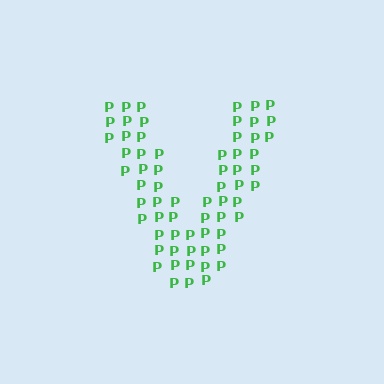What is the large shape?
The large shape is the letter V.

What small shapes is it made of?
It is made of small letter P's.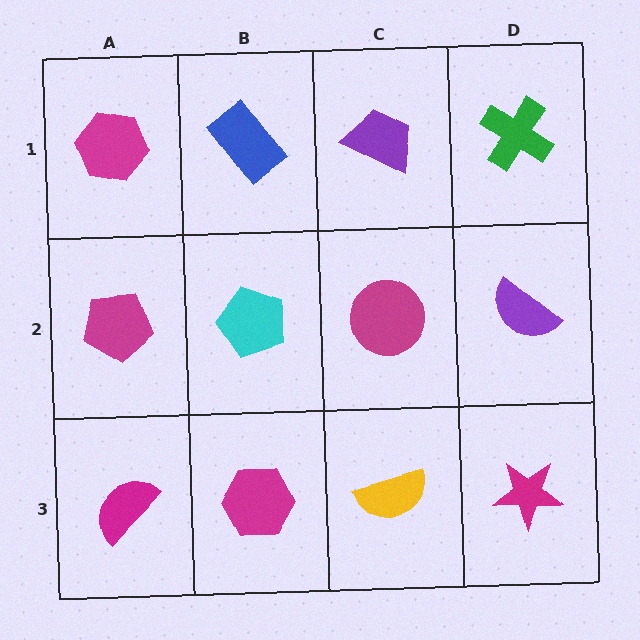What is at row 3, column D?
A magenta star.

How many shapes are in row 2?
4 shapes.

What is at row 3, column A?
A magenta semicircle.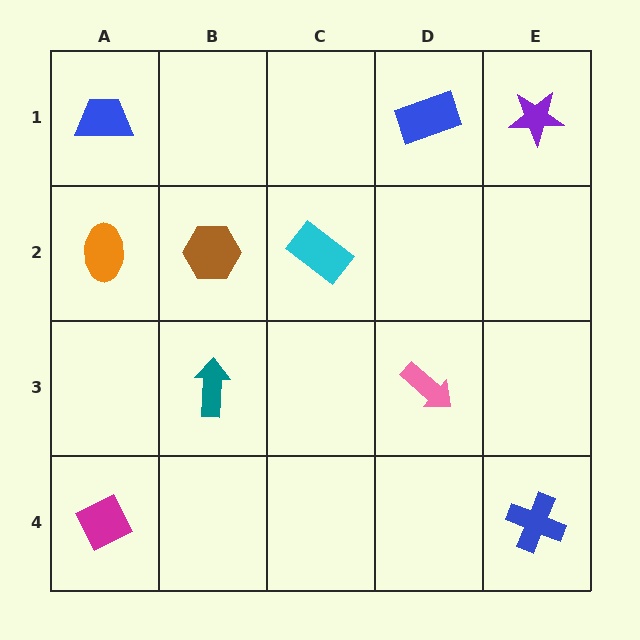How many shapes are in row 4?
2 shapes.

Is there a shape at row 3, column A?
No, that cell is empty.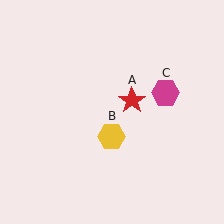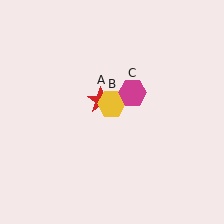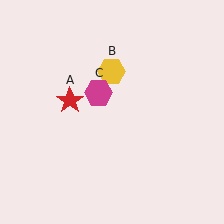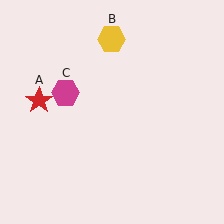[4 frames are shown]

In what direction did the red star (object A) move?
The red star (object A) moved left.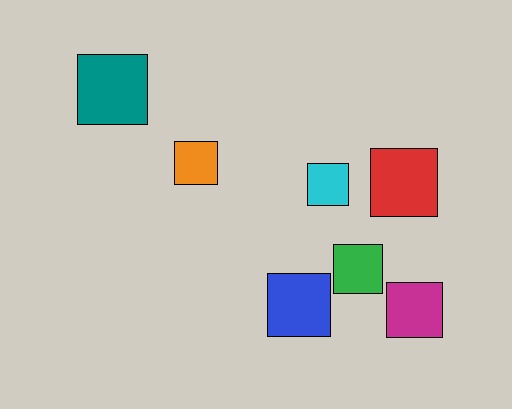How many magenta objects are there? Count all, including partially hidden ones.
There is 1 magenta object.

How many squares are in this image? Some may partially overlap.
There are 7 squares.